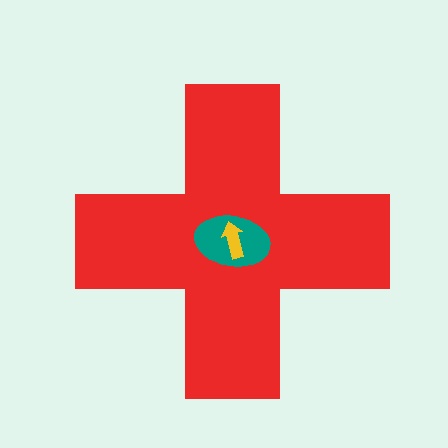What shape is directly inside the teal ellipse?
The yellow arrow.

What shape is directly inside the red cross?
The teal ellipse.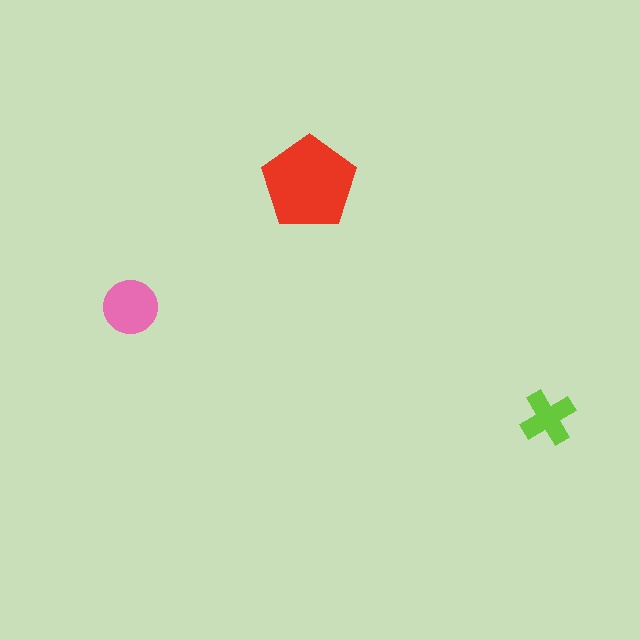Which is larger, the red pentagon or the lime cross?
The red pentagon.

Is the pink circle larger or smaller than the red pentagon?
Smaller.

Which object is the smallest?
The lime cross.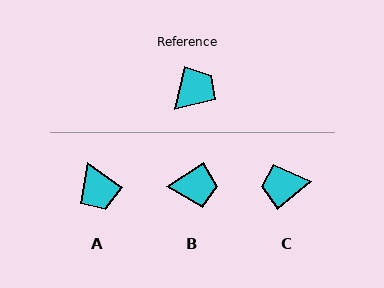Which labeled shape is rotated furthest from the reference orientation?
C, about 142 degrees away.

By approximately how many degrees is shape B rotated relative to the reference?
Approximately 44 degrees clockwise.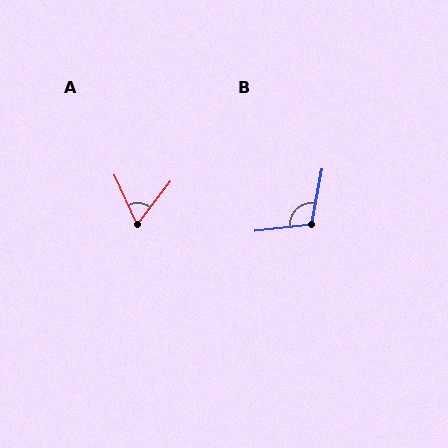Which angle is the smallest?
A, at approximately 62 degrees.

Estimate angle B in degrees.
Approximately 107 degrees.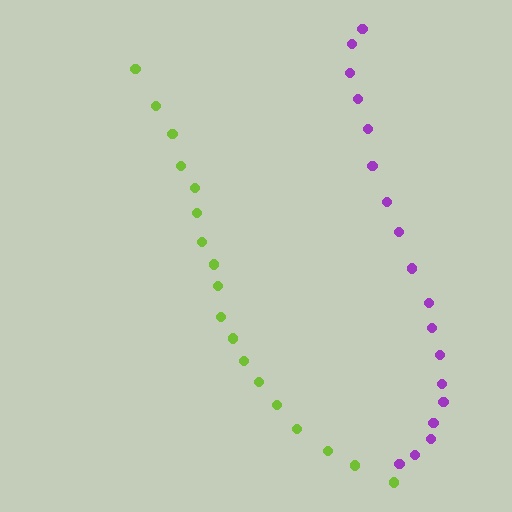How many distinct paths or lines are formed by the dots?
There are 2 distinct paths.